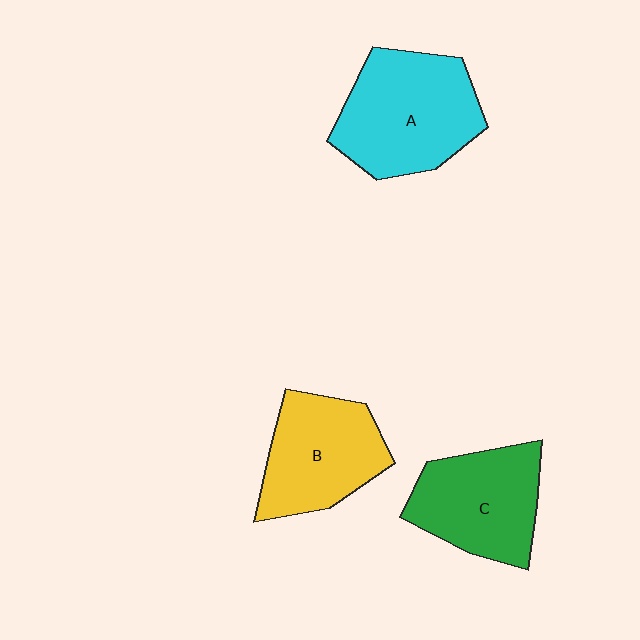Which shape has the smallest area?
Shape B (yellow).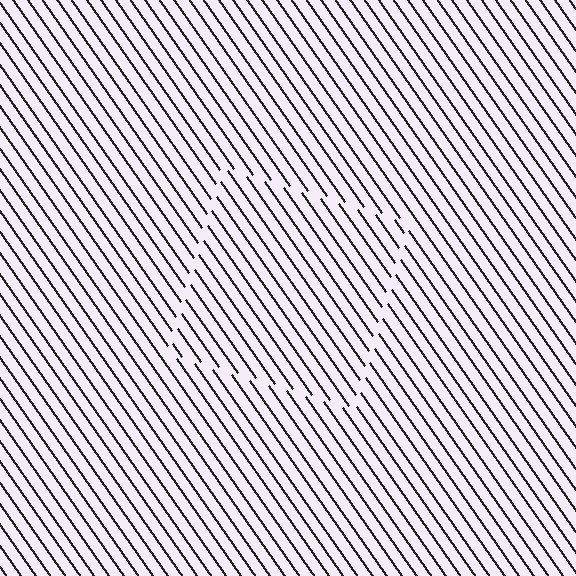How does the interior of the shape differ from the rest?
The interior of the shape contains the same grating, shifted by half a period — the contour is defined by the phase discontinuity where line-ends from the inner and outer gratings abut.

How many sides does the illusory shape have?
4 sides — the line-ends trace a square.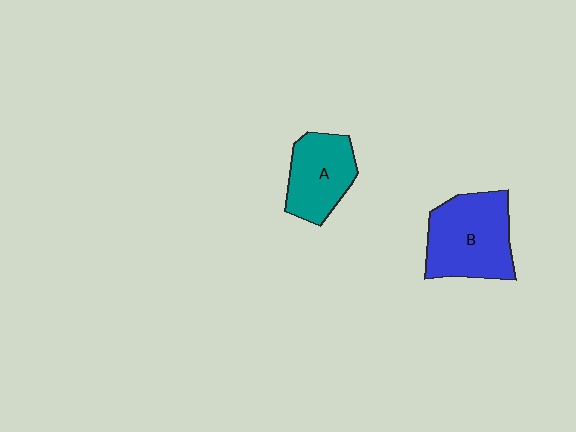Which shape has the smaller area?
Shape A (teal).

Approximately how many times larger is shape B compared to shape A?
Approximately 1.4 times.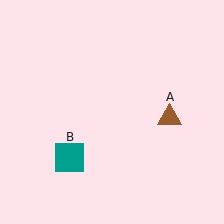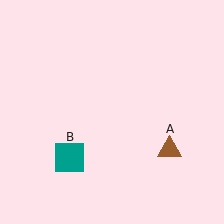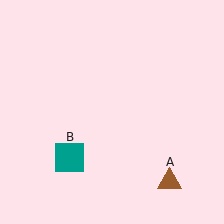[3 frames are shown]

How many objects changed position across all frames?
1 object changed position: brown triangle (object A).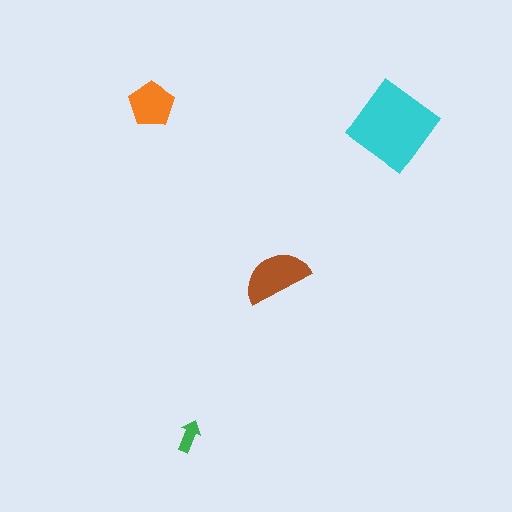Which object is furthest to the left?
The orange pentagon is leftmost.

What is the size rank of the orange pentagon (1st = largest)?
3rd.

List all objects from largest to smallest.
The cyan diamond, the brown semicircle, the orange pentagon, the green arrow.